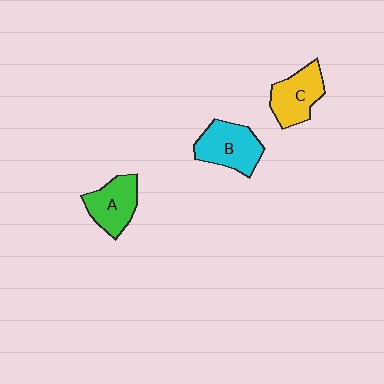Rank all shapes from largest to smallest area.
From largest to smallest: B (cyan), C (yellow), A (green).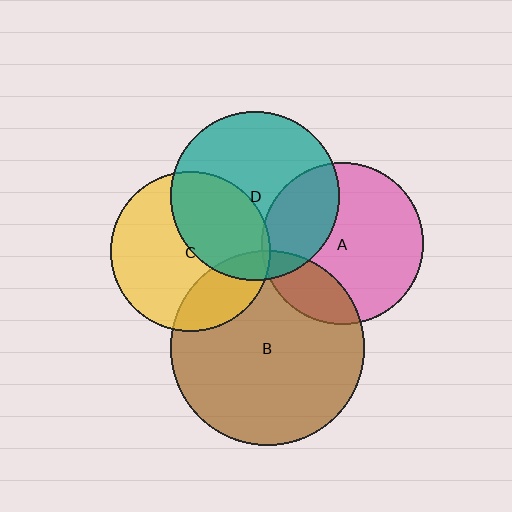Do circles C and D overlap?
Yes.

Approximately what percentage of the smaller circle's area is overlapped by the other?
Approximately 40%.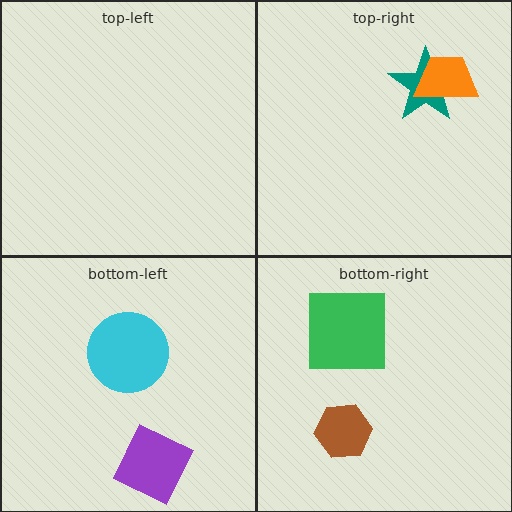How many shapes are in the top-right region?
2.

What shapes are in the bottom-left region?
The cyan circle, the purple diamond.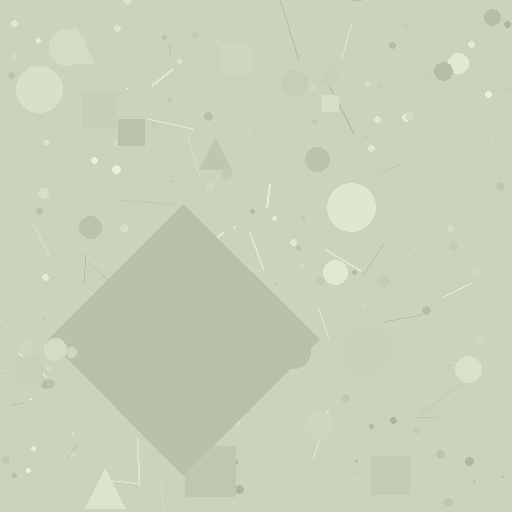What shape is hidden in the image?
A diamond is hidden in the image.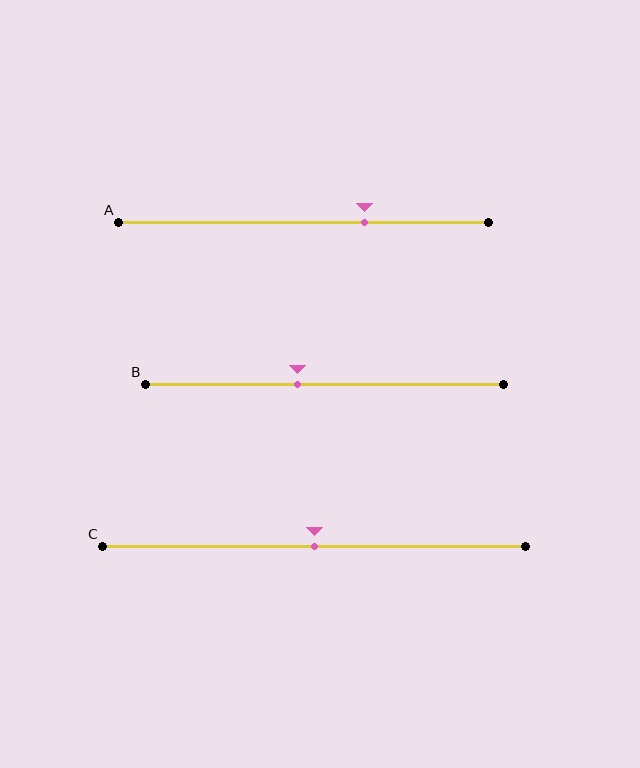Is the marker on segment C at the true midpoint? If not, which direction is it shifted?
Yes, the marker on segment C is at the true midpoint.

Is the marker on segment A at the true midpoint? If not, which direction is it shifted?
No, the marker on segment A is shifted to the right by about 16% of the segment length.